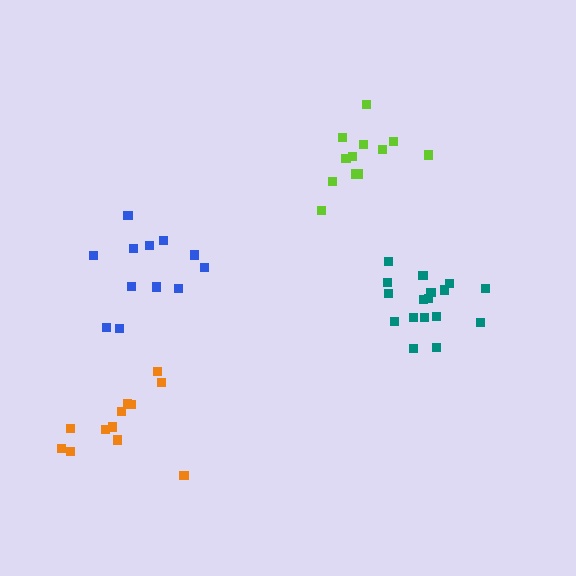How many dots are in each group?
Group 1: 12 dots, Group 2: 12 dots, Group 3: 12 dots, Group 4: 17 dots (53 total).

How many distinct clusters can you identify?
There are 4 distinct clusters.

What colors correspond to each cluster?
The clusters are colored: lime, orange, blue, teal.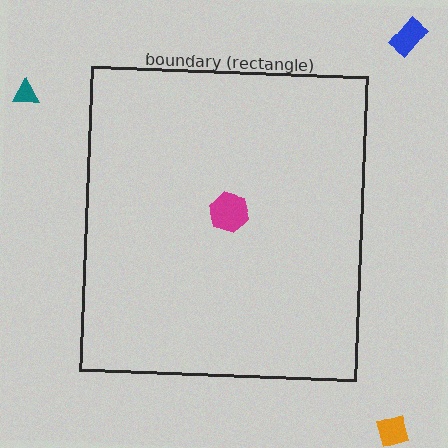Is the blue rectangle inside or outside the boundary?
Outside.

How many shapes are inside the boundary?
1 inside, 3 outside.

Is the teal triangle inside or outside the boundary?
Outside.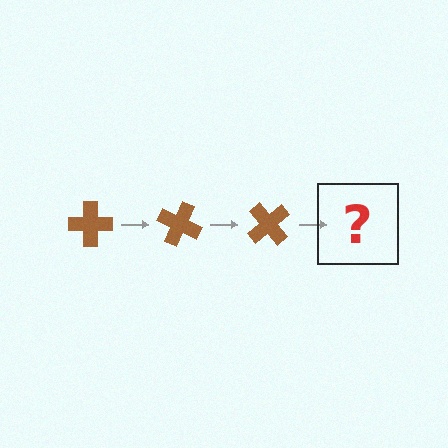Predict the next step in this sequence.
The next step is a brown cross rotated 75 degrees.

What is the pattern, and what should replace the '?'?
The pattern is that the cross rotates 25 degrees each step. The '?' should be a brown cross rotated 75 degrees.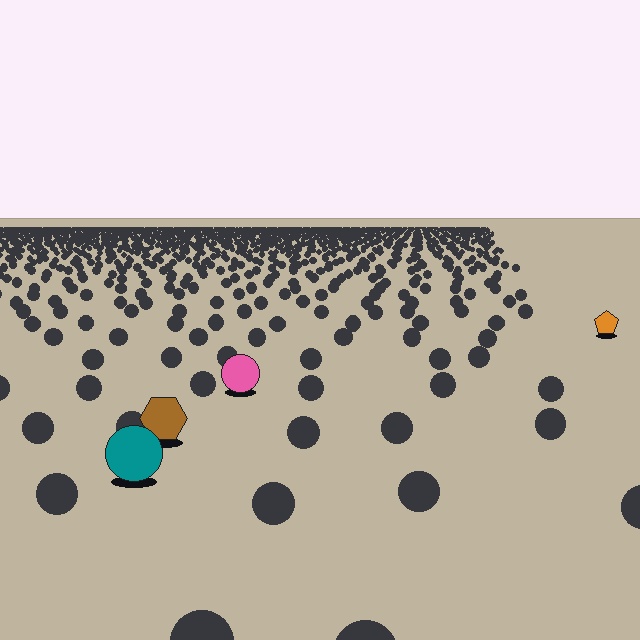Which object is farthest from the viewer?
The orange pentagon is farthest from the viewer. It appears smaller and the ground texture around it is denser.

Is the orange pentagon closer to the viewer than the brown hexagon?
No. The brown hexagon is closer — you can tell from the texture gradient: the ground texture is coarser near it.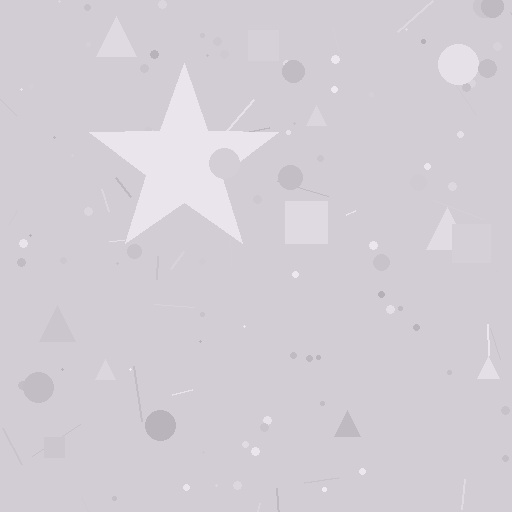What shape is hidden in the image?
A star is hidden in the image.